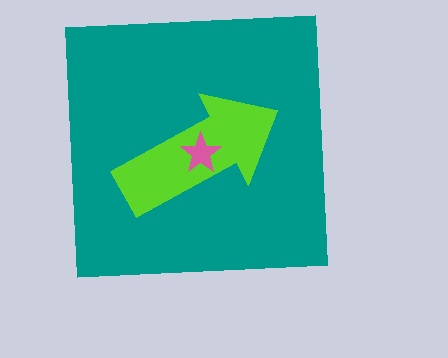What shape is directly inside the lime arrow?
The pink star.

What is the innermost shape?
The pink star.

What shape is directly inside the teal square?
The lime arrow.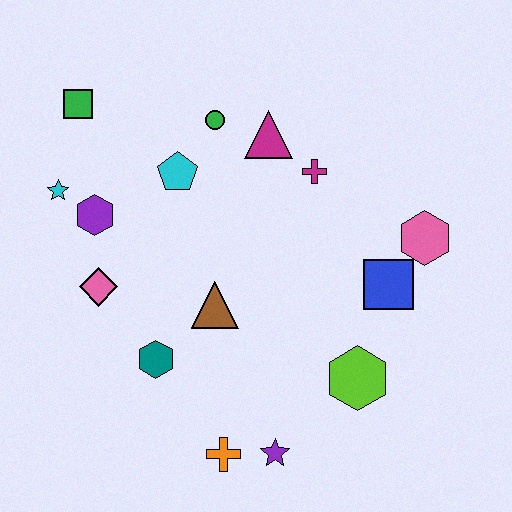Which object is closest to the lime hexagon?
The blue square is closest to the lime hexagon.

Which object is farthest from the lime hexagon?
The green square is farthest from the lime hexagon.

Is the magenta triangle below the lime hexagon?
No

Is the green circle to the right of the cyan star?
Yes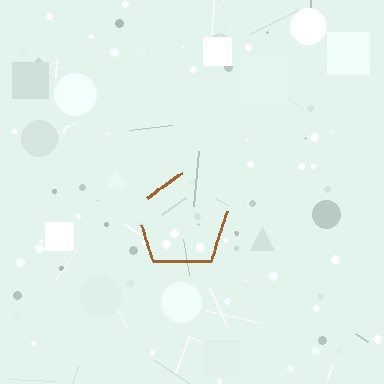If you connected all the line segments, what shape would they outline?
They would outline a pentagon.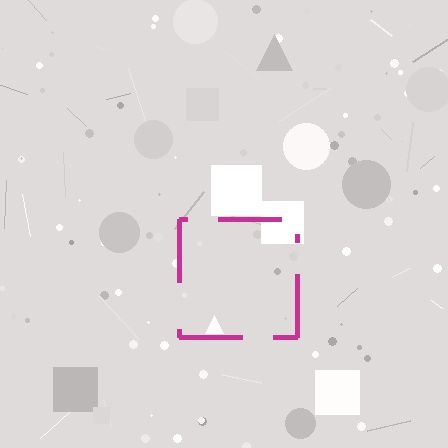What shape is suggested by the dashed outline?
The dashed outline suggests a square.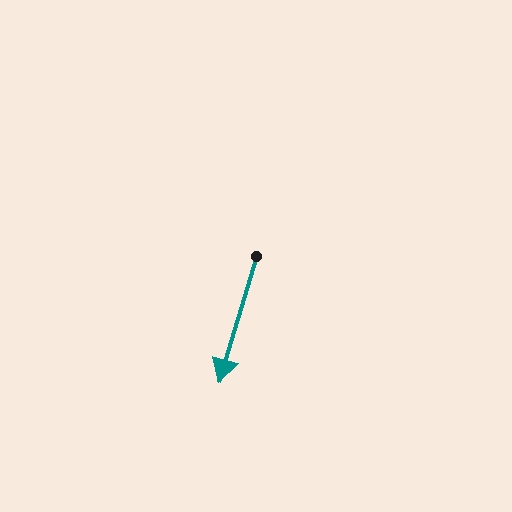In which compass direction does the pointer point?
South.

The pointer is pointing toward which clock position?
Roughly 7 o'clock.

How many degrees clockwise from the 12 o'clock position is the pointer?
Approximately 196 degrees.